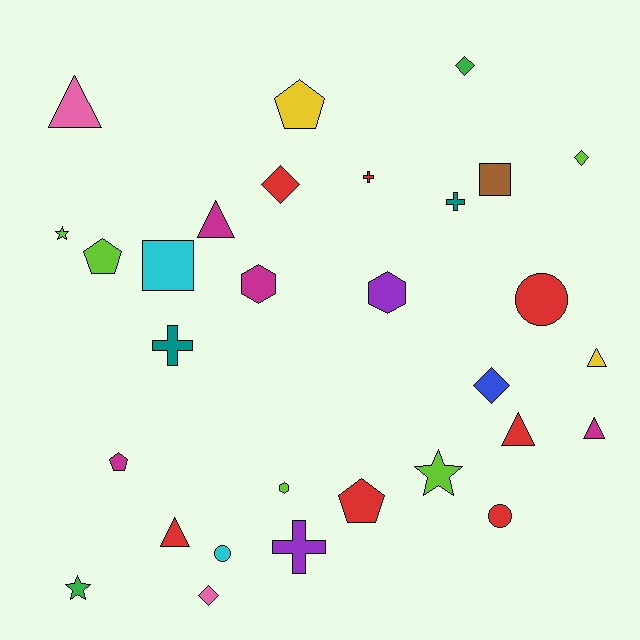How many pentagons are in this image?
There are 4 pentagons.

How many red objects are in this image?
There are 7 red objects.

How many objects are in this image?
There are 30 objects.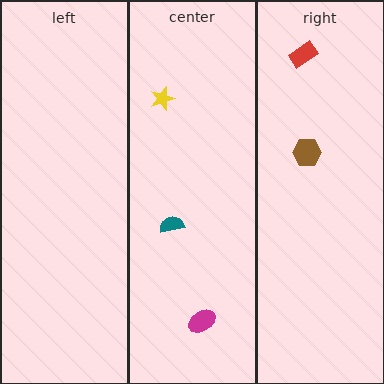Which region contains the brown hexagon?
The right region.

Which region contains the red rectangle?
The right region.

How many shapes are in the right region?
2.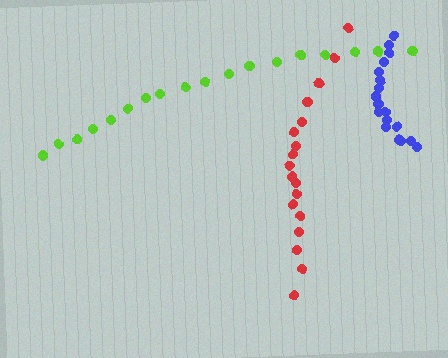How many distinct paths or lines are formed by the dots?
There are 3 distinct paths.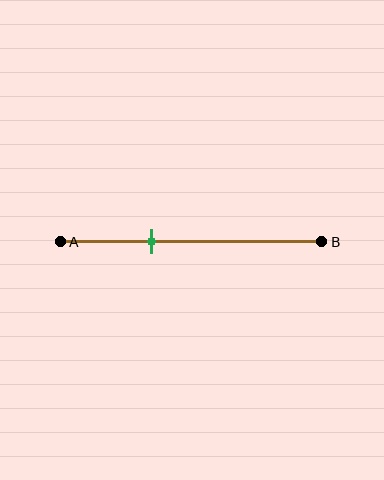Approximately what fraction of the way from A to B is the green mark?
The green mark is approximately 35% of the way from A to B.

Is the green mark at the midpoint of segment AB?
No, the mark is at about 35% from A, not at the 50% midpoint.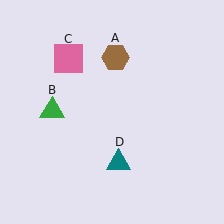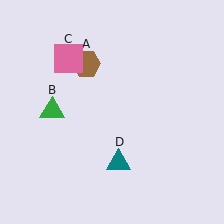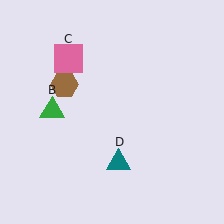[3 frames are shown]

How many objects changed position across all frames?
1 object changed position: brown hexagon (object A).